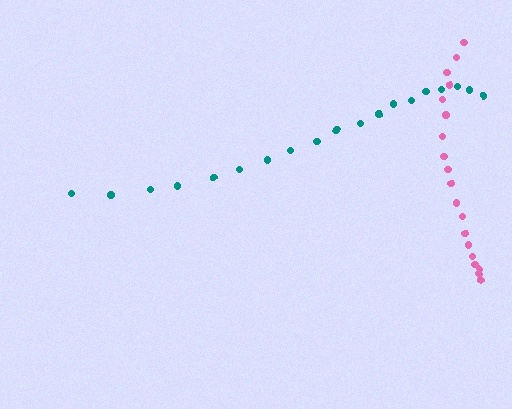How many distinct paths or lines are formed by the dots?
There are 2 distinct paths.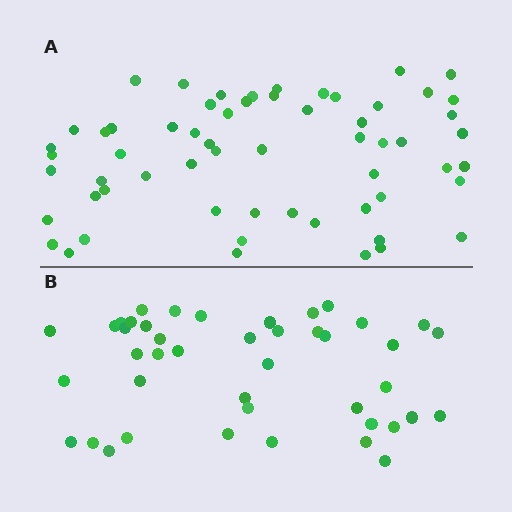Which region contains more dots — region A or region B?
Region A (the top region) has more dots.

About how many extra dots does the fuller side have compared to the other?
Region A has approximately 15 more dots than region B.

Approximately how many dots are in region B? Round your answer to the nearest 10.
About 40 dots. (The exact count is 43, which rounds to 40.)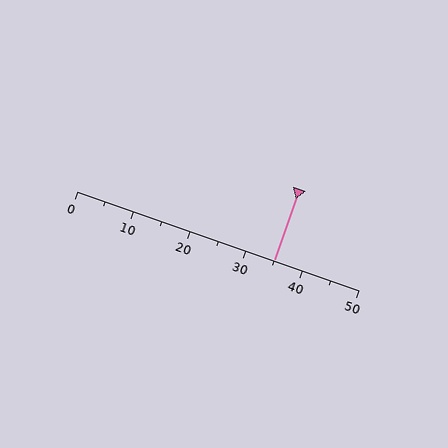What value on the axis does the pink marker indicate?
The marker indicates approximately 35.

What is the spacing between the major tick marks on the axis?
The major ticks are spaced 10 apart.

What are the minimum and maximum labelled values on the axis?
The axis runs from 0 to 50.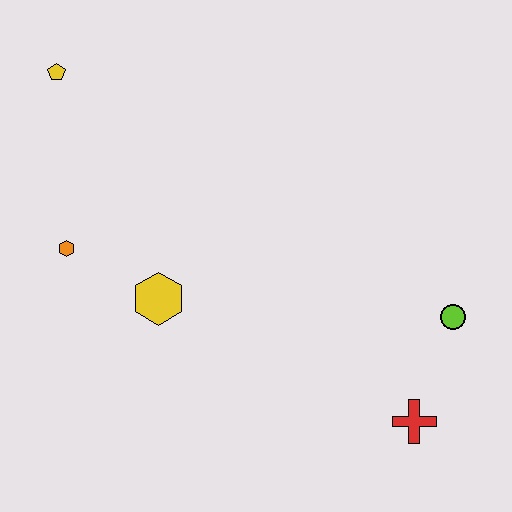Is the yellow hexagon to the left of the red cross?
Yes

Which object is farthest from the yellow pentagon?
The red cross is farthest from the yellow pentagon.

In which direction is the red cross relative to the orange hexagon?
The red cross is to the right of the orange hexagon.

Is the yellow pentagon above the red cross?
Yes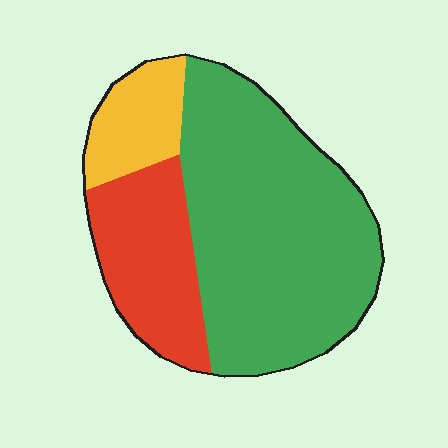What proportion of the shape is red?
Red takes up between a sixth and a third of the shape.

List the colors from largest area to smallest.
From largest to smallest: green, red, yellow.